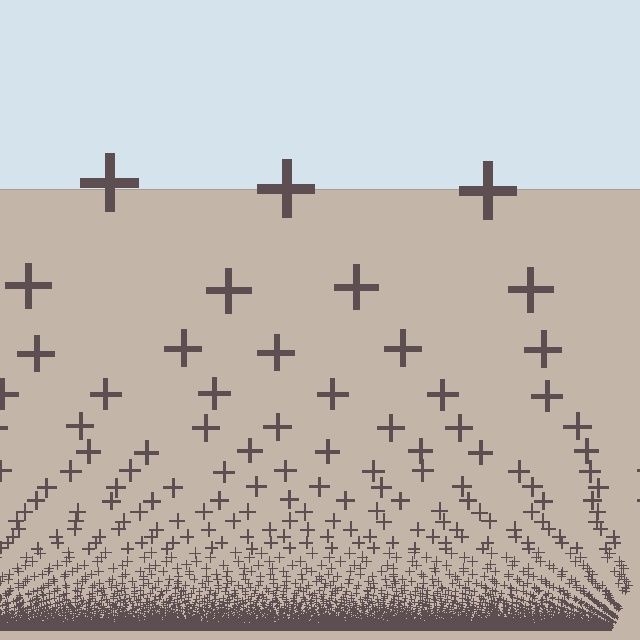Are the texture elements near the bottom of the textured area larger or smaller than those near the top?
Smaller. The gradient is inverted — elements near the bottom are smaller and denser.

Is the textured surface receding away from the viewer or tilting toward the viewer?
The surface appears to tilt toward the viewer. Texture elements get larger and sparser toward the top.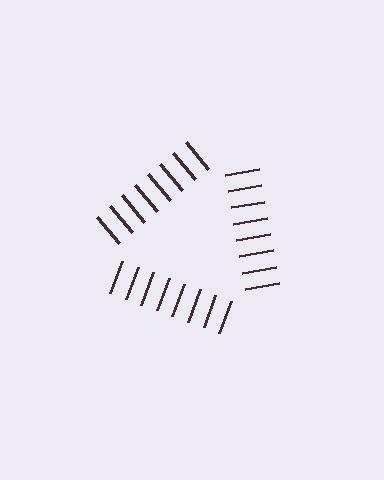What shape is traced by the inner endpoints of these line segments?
An illusory triangle — the line segments terminate on its edges but no continuous stroke is drawn.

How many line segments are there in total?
24 — 8 along each of the 3 edges.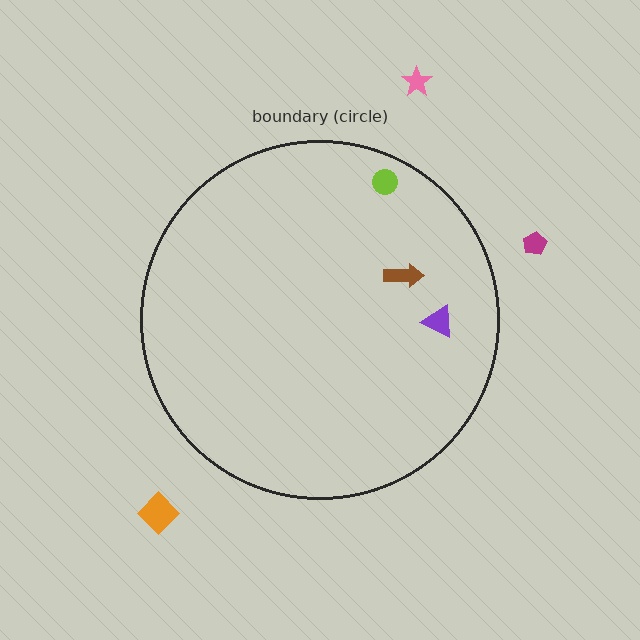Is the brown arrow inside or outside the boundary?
Inside.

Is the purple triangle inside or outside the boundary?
Inside.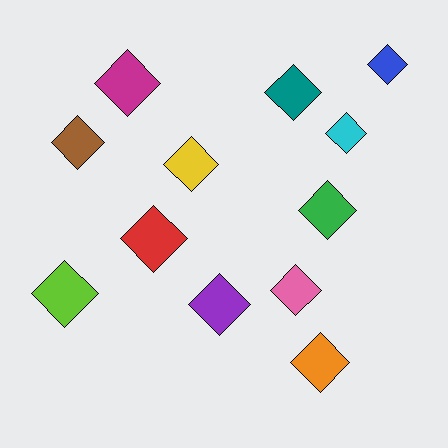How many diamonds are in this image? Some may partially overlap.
There are 12 diamonds.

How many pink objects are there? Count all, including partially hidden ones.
There is 1 pink object.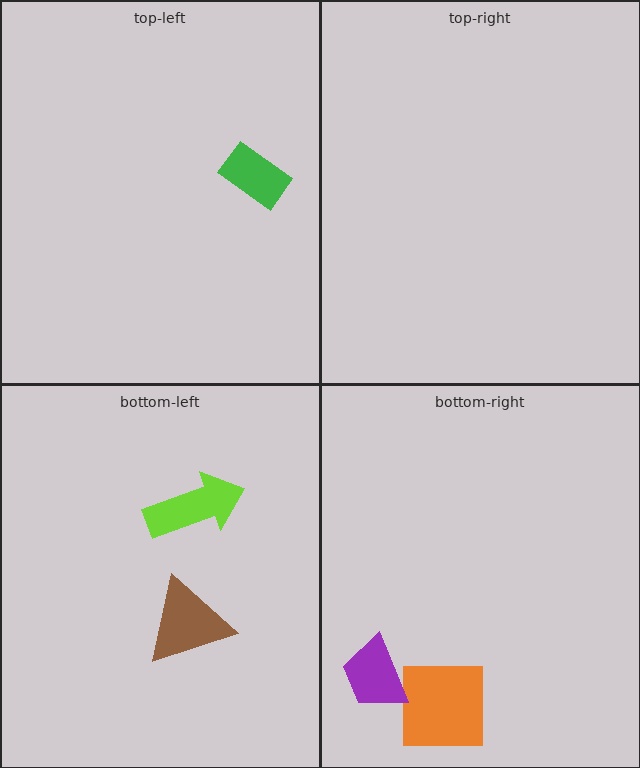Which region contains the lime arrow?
The bottom-left region.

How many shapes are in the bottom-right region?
2.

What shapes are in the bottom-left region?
The brown triangle, the lime arrow.